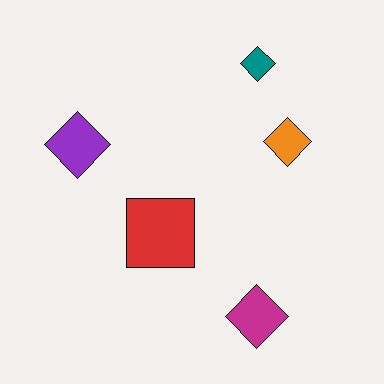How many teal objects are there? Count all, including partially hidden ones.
There is 1 teal object.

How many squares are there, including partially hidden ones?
There is 1 square.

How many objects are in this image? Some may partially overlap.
There are 5 objects.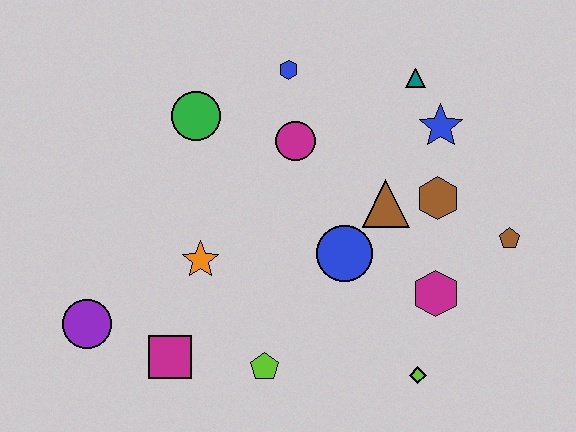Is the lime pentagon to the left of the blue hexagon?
Yes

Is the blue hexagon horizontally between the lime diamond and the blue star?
No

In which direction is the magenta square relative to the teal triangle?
The magenta square is below the teal triangle.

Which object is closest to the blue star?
The teal triangle is closest to the blue star.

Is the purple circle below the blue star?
Yes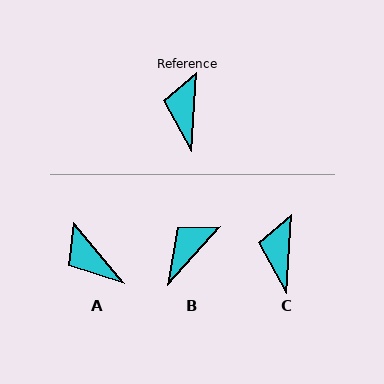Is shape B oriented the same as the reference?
No, it is off by about 38 degrees.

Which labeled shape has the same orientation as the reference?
C.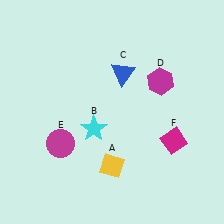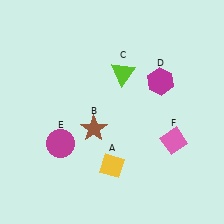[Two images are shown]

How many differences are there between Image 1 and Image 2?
There are 3 differences between the two images.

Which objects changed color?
B changed from cyan to brown. C changed from blue to lime. F changed from magenta to pink.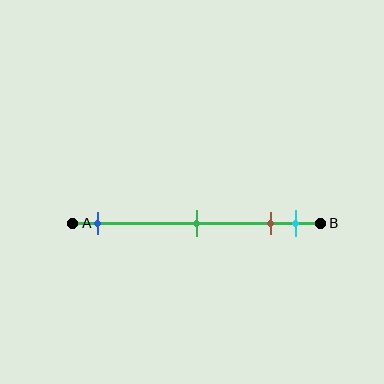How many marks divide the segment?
There are 4 marks dividing the segment.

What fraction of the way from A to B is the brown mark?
The brown mark is approximately 80% (0.8) of the way from A to B.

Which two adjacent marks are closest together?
The brown and cyan marks are the closest adjacent pair.